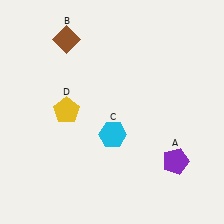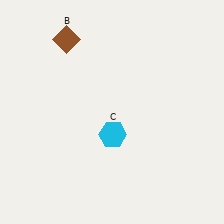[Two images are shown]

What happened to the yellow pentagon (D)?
The yellow pentagon (D) was removed in Image 2. It was in the top-left area of Image 1.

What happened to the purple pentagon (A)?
The purple pentagon (A) was removed in Image 2. It was in the bottom-right area of Image 1.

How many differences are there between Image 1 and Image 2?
There are 2 differences between the two images.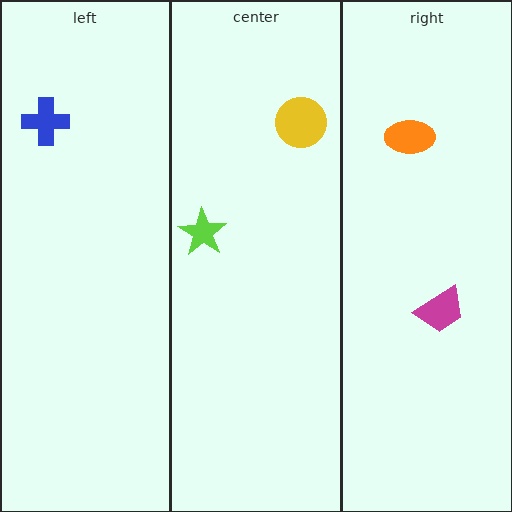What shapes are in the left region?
The blue cross.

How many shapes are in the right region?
2.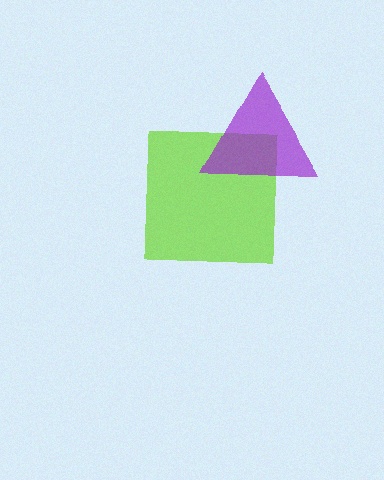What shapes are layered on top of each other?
The layered shapes are: a lime square, a purple triangle.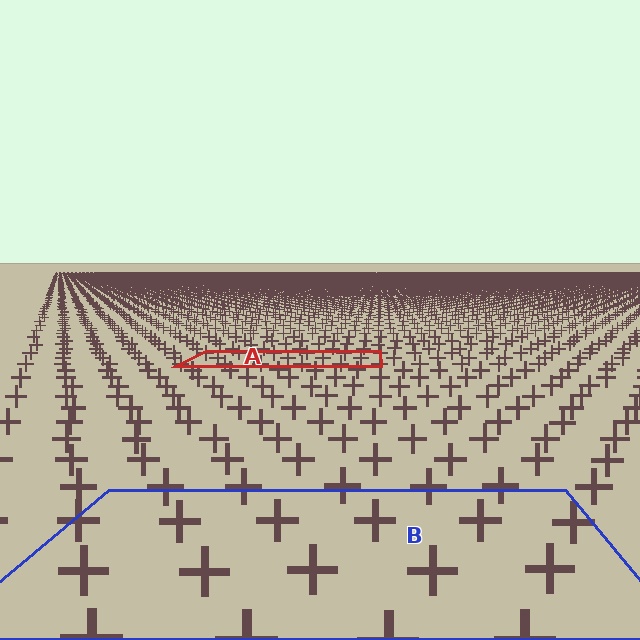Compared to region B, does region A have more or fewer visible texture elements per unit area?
Region A has more texture elements per unit area — they are packed more densely because it is farther away.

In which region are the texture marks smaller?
The texture marks are smaller in region A, because it is farther away.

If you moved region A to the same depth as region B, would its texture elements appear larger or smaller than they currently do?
They would appear larger. At a closer depth, the same texture elements are projected at a bigger on-screen size.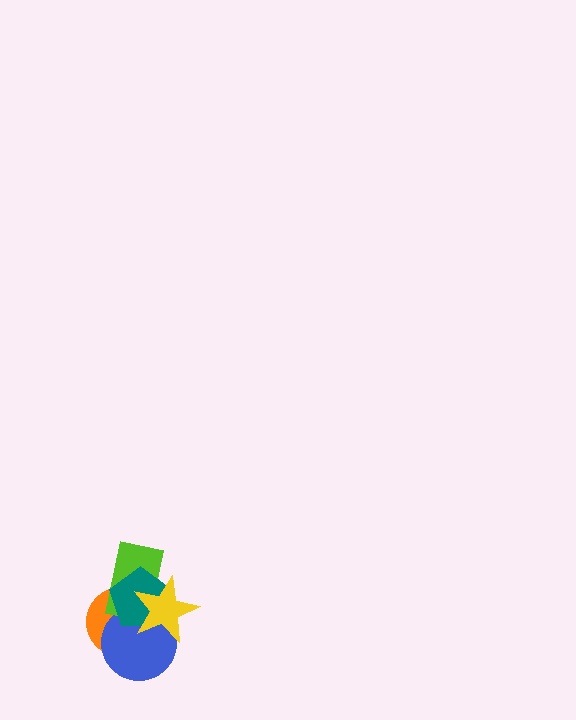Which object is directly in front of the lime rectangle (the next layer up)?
The teal pentagon is directly in front of the lime rectangle.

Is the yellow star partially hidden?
No, no other shape covers it.